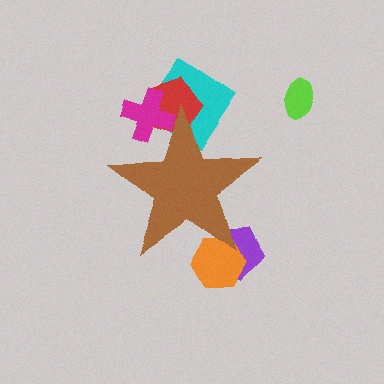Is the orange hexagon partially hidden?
Yes, the orange hexagon is partially hidden behind the brown star.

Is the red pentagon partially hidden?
Yes, the red pentagon is partially hidden behind the brown star.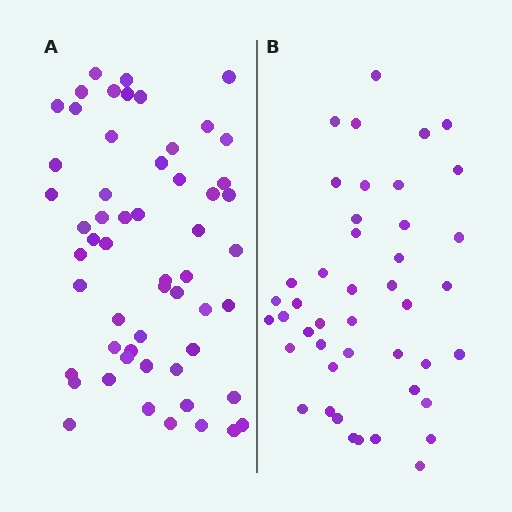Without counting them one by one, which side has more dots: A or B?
Region A (the left region) has more dots.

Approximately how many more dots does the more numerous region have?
Region A has roughly 12 or so more dots than region B.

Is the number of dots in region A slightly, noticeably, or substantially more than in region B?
Region A has noticeably more, but not dramatically so. The ratio is roughly 1.3 to 1.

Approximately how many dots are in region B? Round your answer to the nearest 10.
About 40 dots. (The exact count is 44, which rounds to 40.)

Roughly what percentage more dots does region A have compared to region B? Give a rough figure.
About 25% more.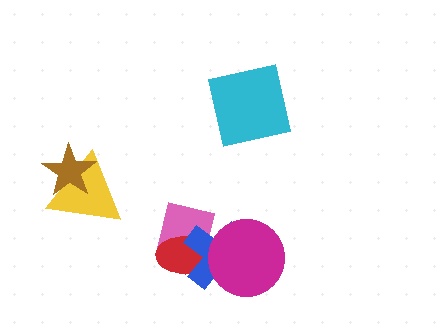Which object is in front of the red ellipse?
The blue cross is in front of the red ellipse.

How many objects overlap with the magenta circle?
1 object overlaps with the magenta circle.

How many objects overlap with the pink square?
2 objects overlap with the pink square.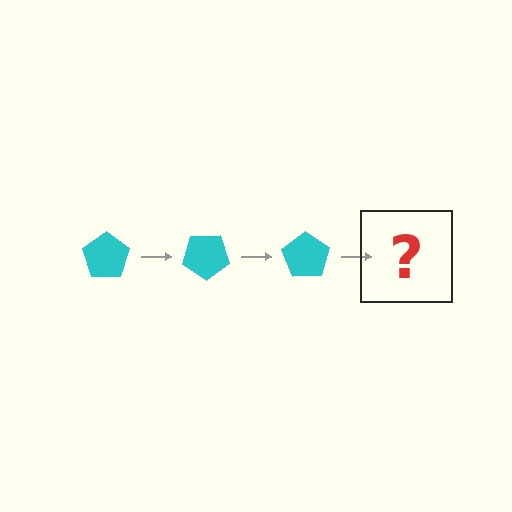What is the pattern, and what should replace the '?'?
The pattern is that the pentagon rotates 35 degrees each step. The '?' should be a cyan pentagon rotated 105 degrees.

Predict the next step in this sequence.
The next step is a cyan pentagon rotated 105 degrees.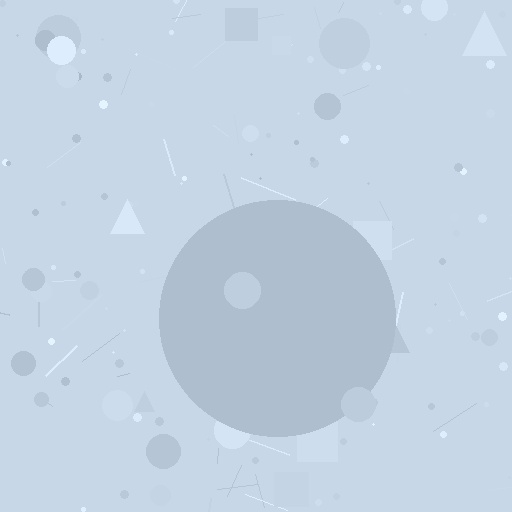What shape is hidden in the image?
A circle is hidden in the image.